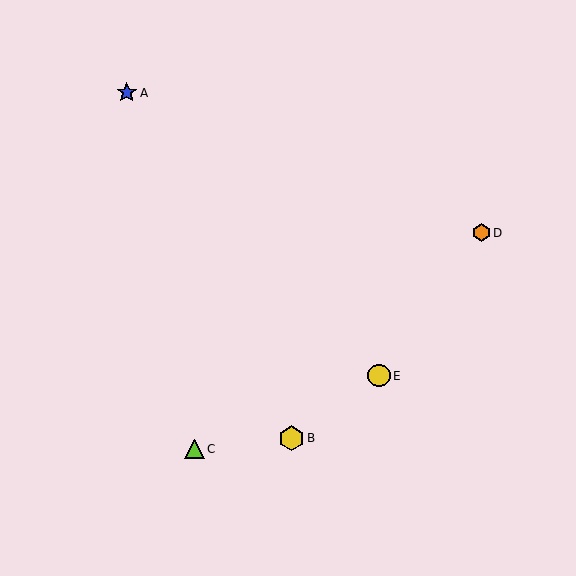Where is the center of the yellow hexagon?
The center of the yellow hexagon is at (291, 438).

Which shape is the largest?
The yellow hexagon (labeled B) is the largest.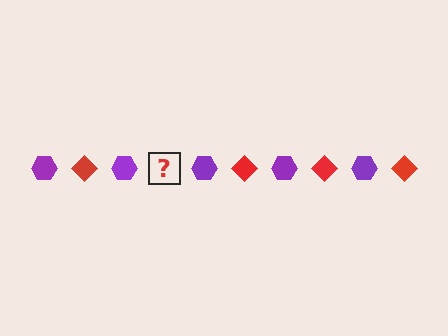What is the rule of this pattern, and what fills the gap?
The rule is that the pattern alternates between purple hexagon and red diamond. The gap should be filled with a red diamond.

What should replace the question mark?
The question mark should be replaced with a red diamond.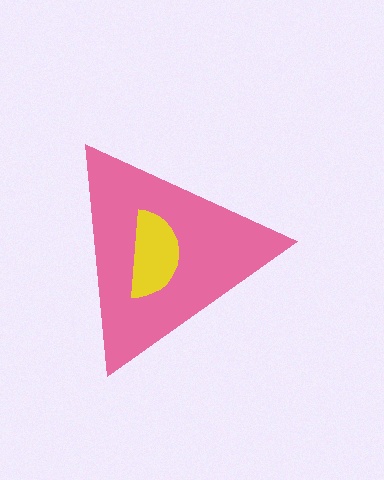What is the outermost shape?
The pink triangle.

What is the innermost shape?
The yellow semicircle.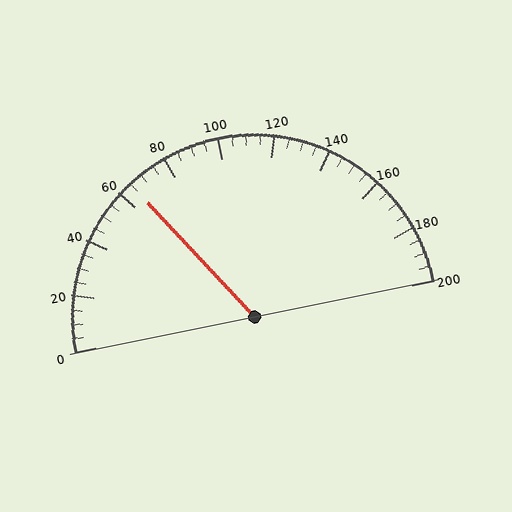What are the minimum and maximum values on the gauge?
The gauge ranges from 0 to 200.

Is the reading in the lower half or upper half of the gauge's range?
The reading is in the lower half of the range (0 to 200).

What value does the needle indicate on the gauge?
The needle indicates approximately 65.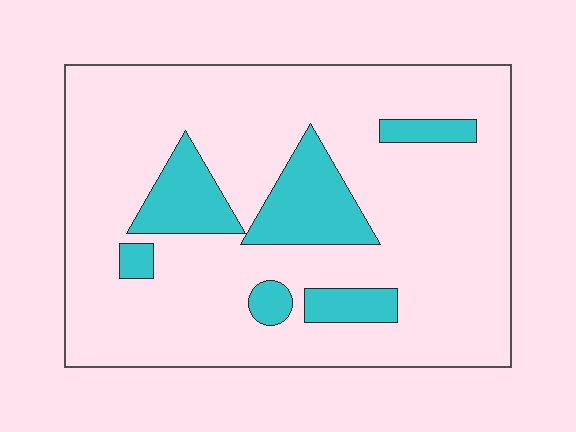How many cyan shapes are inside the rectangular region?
6.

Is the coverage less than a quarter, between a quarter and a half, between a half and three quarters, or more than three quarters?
Less than a quarter.